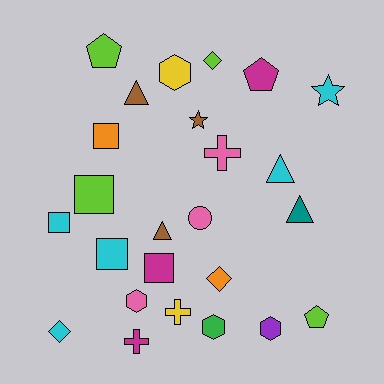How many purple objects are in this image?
There is 1 purple object.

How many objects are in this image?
There are 25 objects.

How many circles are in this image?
There is 1 circle.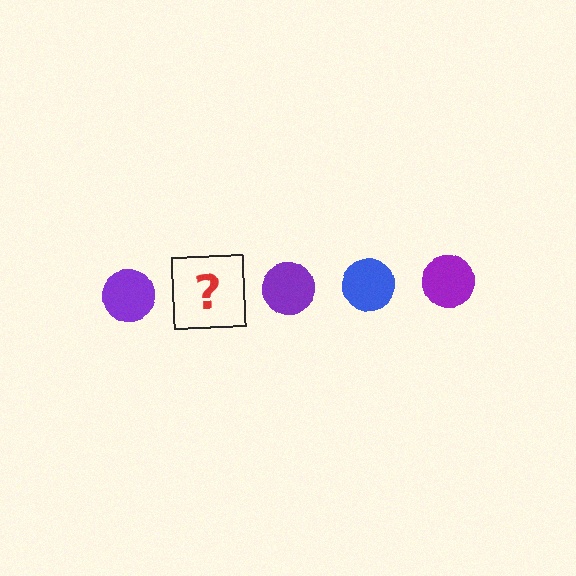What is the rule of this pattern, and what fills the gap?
The rule is that the pattern cycles through purple, blue circles. The gap should be filled with a blue circle.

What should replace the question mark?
The question mark should be replaced with a blue circle.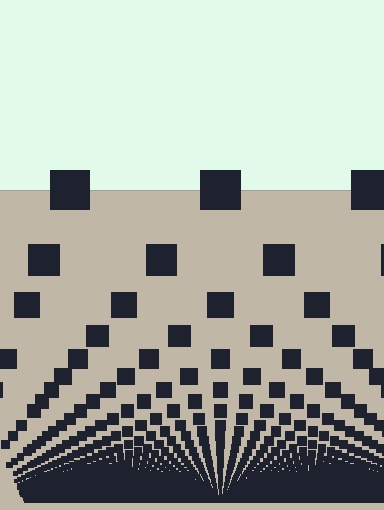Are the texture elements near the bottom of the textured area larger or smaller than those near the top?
Smaller. The gradient is inverted — elements near the bottom are smaller and denser.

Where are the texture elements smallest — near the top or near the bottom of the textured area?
Near the bottom.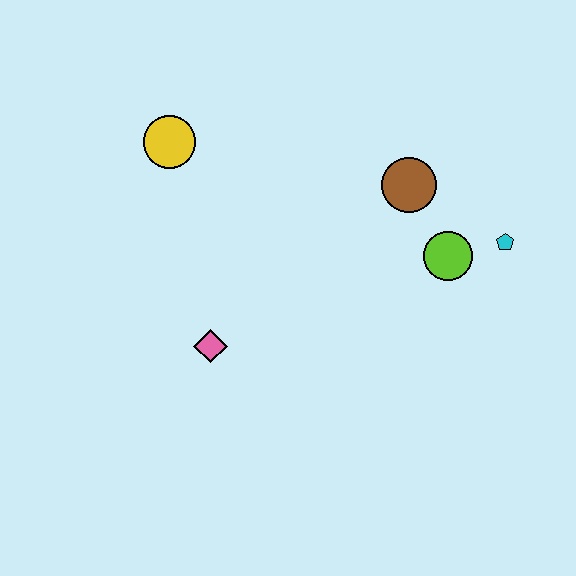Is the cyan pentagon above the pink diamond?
Yes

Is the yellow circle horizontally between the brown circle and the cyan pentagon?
No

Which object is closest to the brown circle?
The lime circle is closest to the brown circle.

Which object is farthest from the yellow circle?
The cyan pentagon is farthest from the yellow circle.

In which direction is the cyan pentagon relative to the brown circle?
The cyan pentagon is to the right of the brown circle.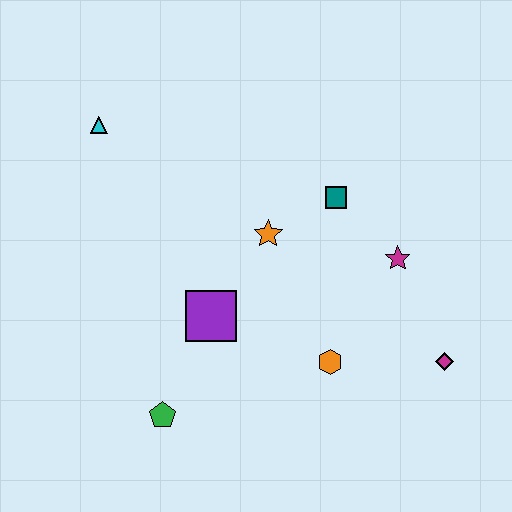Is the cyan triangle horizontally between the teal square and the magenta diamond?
No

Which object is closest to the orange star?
The teal square is closest to the orange star.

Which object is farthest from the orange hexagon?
The cyan triangle is farthest from the orange hexagon.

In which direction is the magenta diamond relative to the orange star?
The magenta diamond is to the right of the orange star.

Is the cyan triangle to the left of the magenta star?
Yes